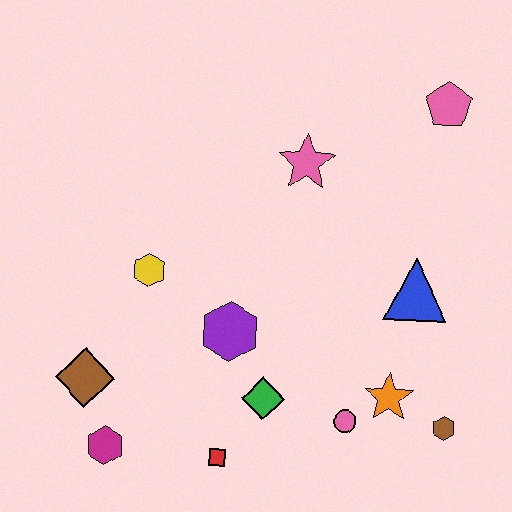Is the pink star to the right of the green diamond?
Yes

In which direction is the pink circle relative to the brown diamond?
The pink circle is to the right of the brown diamond.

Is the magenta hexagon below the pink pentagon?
Yes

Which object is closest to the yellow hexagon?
The purple hexagon is closest to the yellow hexagon.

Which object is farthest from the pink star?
The magenta hexagon is farthest from the pink star.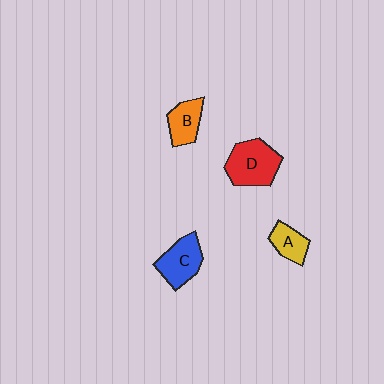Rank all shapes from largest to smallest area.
From largest to smallest: D (red), C (blue), B (orange), A (yellow).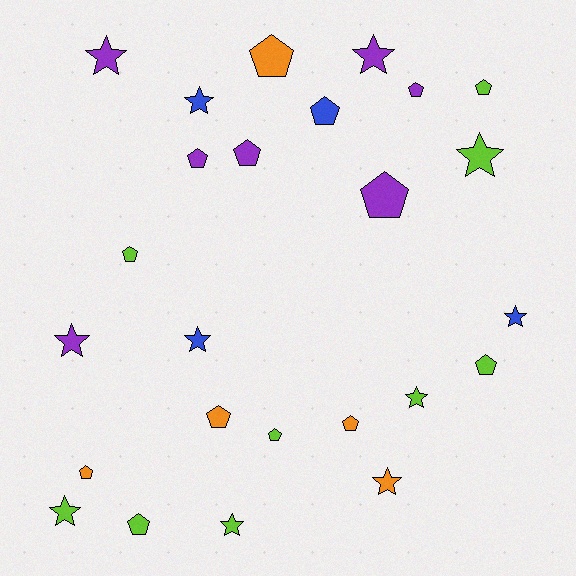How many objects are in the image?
There are 25 objects.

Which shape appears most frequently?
Pentagon, with 14 objects.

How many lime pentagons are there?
There are 5 lime pentagons.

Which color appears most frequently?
Lime, with 9 objects.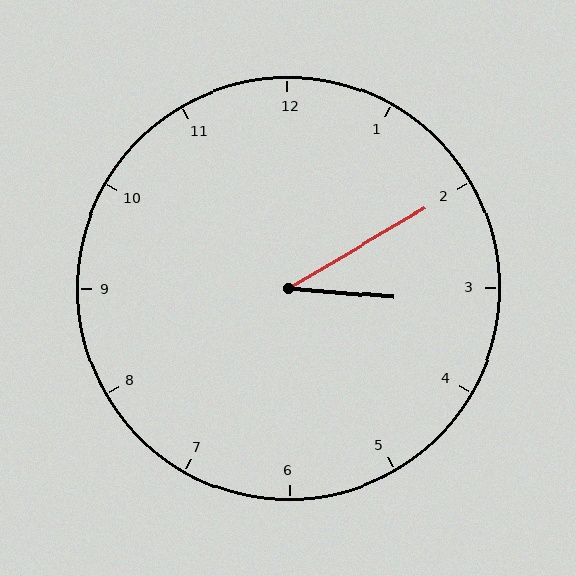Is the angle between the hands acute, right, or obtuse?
It is acute.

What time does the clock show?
3:10.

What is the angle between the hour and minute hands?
Approximately 35 degrees.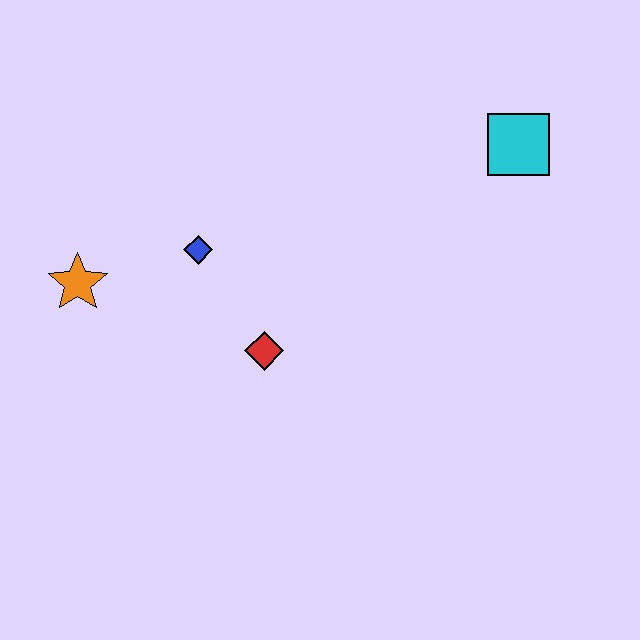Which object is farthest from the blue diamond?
The cyan square is farthest from the blue diamond.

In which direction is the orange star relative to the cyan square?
The orange star is to the left of the cyan square.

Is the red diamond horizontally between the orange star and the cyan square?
Yes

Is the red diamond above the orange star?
No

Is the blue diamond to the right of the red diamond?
No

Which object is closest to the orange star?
The blue diamond is closest to the orange star.